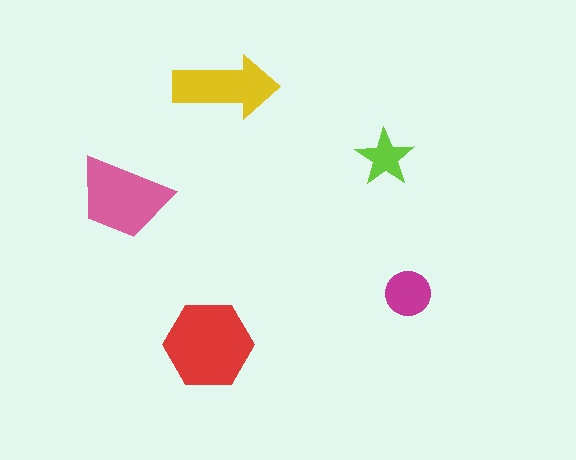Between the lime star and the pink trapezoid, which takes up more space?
The pink trapezoid.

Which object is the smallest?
The lime star.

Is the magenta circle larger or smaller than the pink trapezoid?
Smaller.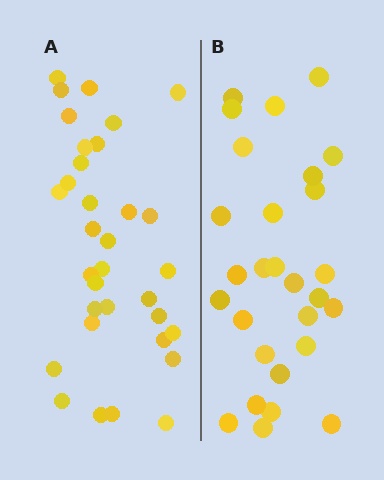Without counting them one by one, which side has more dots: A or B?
Region A (the left region) has more dots.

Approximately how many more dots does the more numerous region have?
Region A has about 5 more dots than region B.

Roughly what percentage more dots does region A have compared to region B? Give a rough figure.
About 20% more.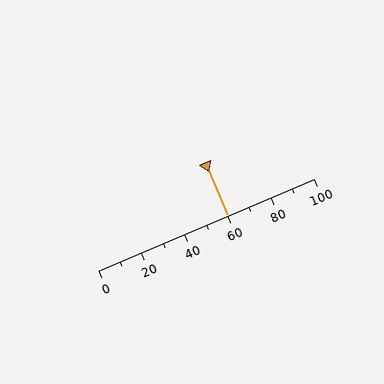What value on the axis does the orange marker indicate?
The marker indicates approximately 60.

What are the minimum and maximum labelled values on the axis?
The axis runs from 0 to 100.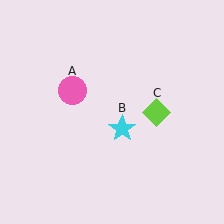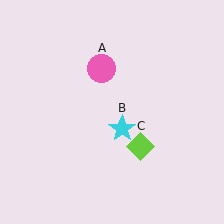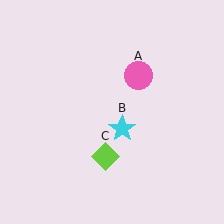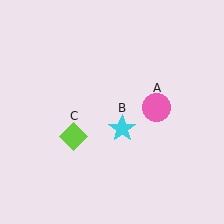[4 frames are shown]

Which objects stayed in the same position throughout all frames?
Cyan star (object B) remained stationary.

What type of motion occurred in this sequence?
The pink circle (object A), lime diamond (object C) rotated clockwise around the center of the scene.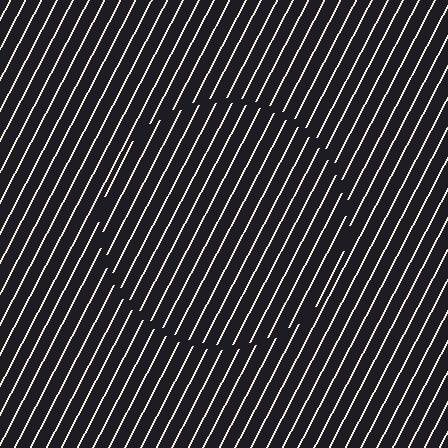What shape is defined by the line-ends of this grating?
An illusory circle. The interior of the shape contains the same grating, shifted by half a period — the contour is defined by the phase discontinuity where line-ends from the inner and outer gratings abut.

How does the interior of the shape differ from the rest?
The interior of the shape contains the same grating, shifted by half a period — the contour is defined by the phase discontinuity where line-ends from the inner and outer gratings abut.